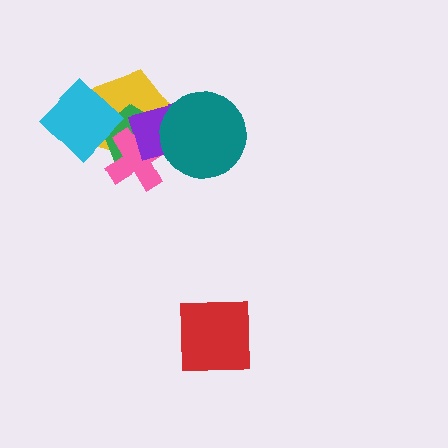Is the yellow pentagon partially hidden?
Yes, it is partially covered by another shape.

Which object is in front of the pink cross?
The purple diamond is in front of the pink cross.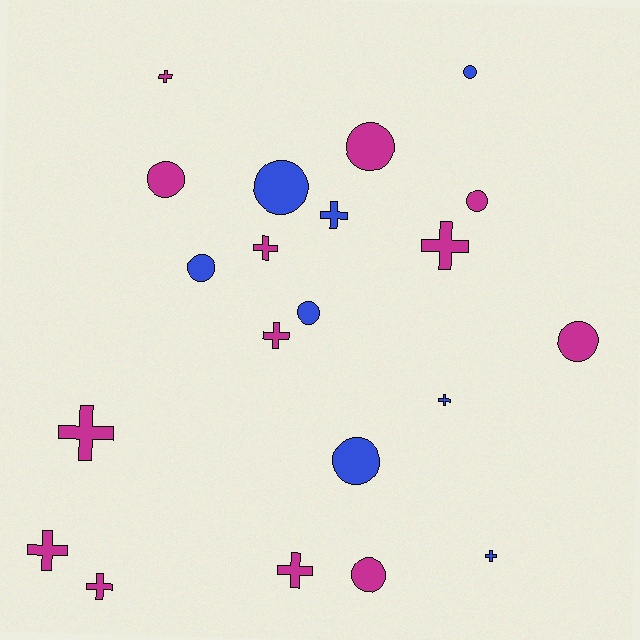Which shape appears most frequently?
Cross, with 11 objects.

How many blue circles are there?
There are 5 blue circles.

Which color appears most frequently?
Magenta, with 13 objects.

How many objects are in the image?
There are 21 objects.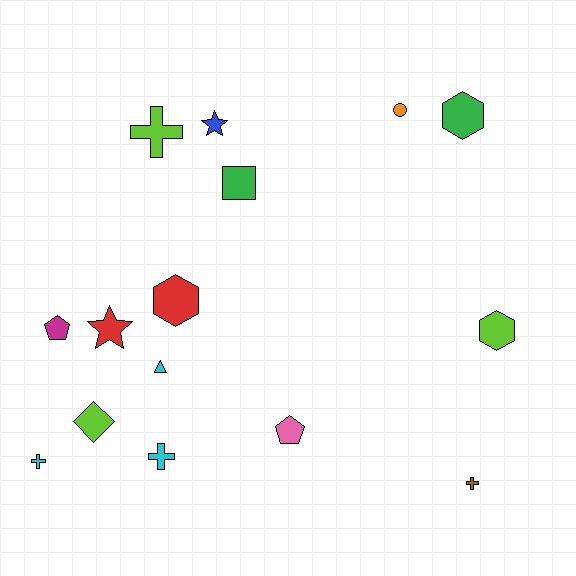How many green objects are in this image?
There are 2 green objects.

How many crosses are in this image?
There are 4 crosses.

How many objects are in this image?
There are 15 objects.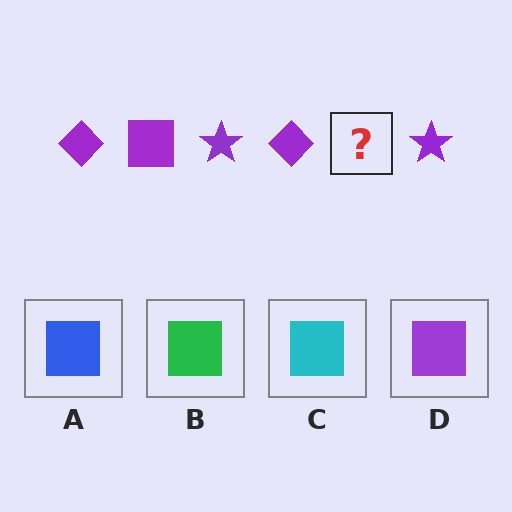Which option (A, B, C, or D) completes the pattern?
D.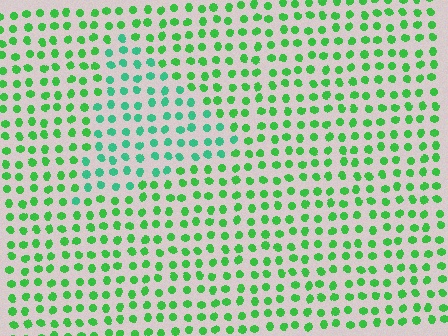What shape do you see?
I see a triangle.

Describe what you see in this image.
The image is filled with small green elements in a uniform arrangement. A triangle-shaped region is visible where the elements are tinted to a slightly different hue, forming a subtle color boundary.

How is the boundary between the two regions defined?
The boundary is defined purely by a slight shift in hue (about 31 degrees). Spacing, size, and orientation are identical on both sides.